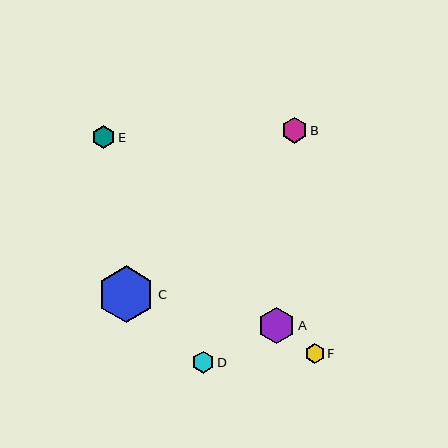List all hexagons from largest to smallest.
From largest to smallest: C, A, B, E, D, F.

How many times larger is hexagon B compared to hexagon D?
Hexagon B is approximately 1.2 times the size of hexagon D.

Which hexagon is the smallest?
Hexagon F is the smallest with a size of approximately 20 pixels.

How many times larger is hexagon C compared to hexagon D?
Hexagon C is approximately 2.6 times the size of hexagon D.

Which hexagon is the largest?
Hexagon C is the largest with a size of approximately 57 pixels.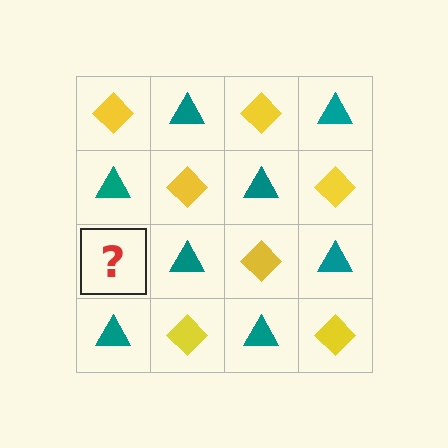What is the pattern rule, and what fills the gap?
The rule is that it alternates yellow diamond and teal triangle in a checkerboard pattern. The gap should be filled with a yellow diamond.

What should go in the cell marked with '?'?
The missing cell should contain a yellow diamond.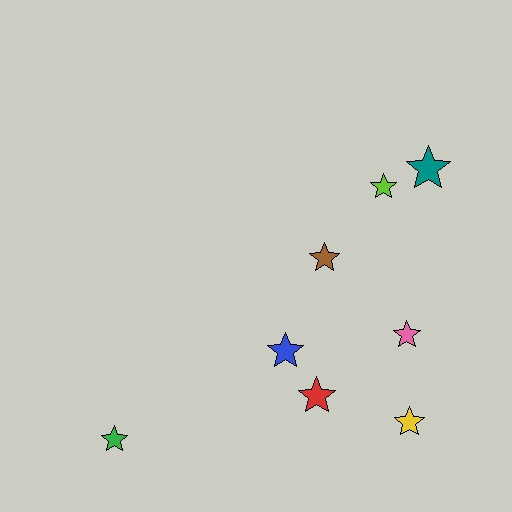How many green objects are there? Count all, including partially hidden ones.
There is 1 green object.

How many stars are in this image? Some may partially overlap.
There are 8 stars.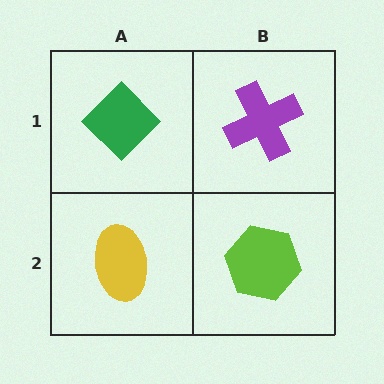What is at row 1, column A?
A green diamond.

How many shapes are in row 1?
2 shapes.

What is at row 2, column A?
A yellow ellipse.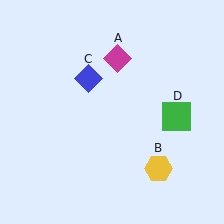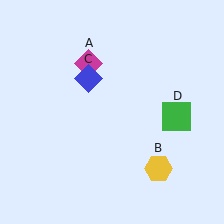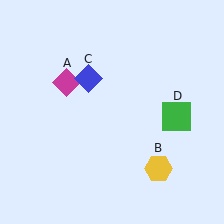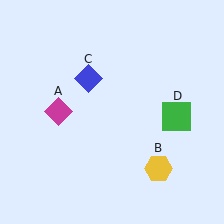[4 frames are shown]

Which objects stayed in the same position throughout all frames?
Yellow hexagon (object B) and blue diamond (object C) and green square (object D) remained stationary.